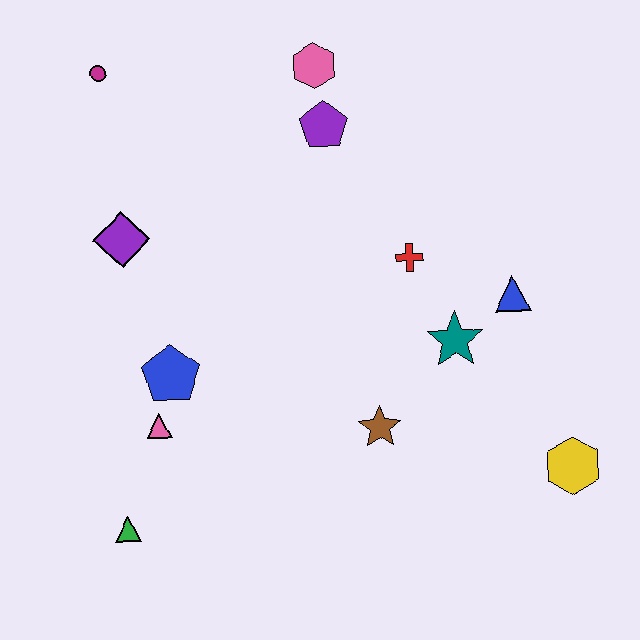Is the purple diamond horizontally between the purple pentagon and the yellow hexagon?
No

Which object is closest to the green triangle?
The pink triangle is closest to the green triangle.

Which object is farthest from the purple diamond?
The yellow hexagon is farthest from the purple diamond.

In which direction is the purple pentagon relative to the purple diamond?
The purple pentagon is to the right of the purple diamond.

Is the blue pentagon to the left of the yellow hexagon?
Yes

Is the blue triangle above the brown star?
Yes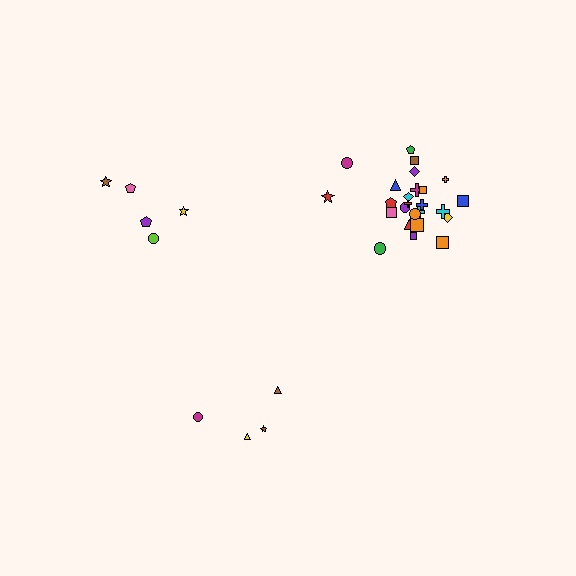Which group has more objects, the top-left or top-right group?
The top-right group.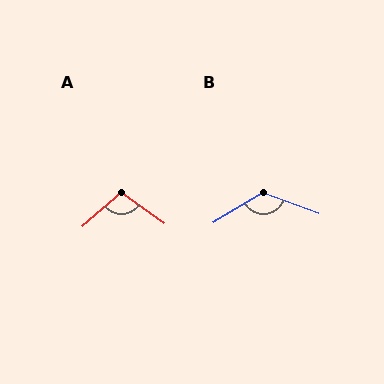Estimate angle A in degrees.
Approximately 103 degrees.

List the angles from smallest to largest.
A (103°), B (128°).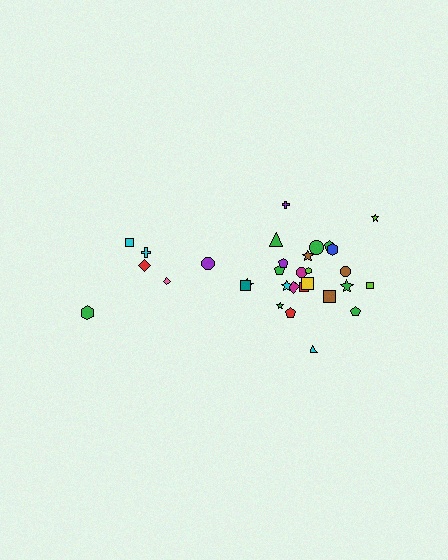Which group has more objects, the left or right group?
The right group.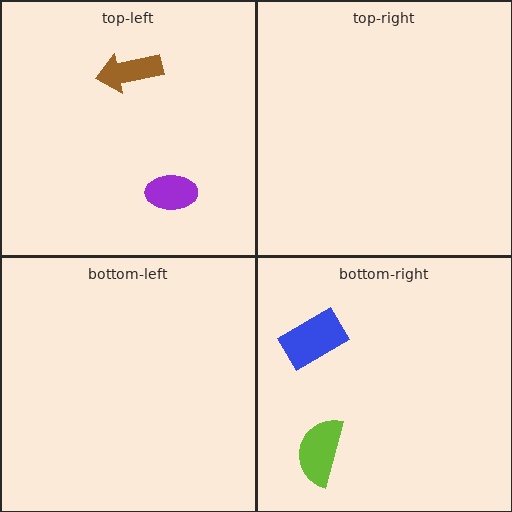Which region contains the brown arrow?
The top-left region.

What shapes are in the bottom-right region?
The blue rectangle, the lime semicircle.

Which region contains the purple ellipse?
The top-left region.